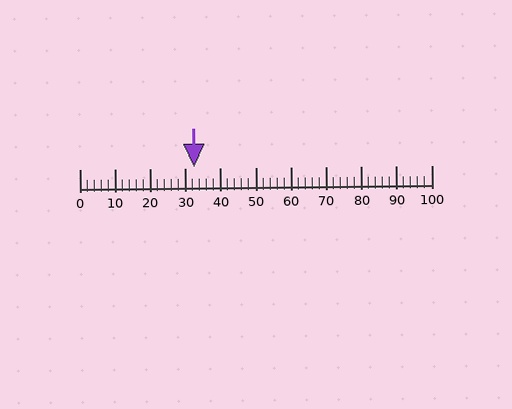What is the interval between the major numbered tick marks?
The major tick marks are spaced 10 units apart.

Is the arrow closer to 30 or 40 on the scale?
The arrow is closer to 30.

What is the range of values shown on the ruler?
The ruler shows values from 0 to 100.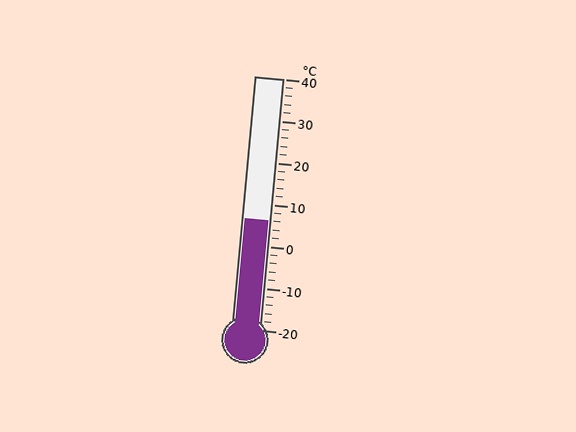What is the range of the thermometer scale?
The thermometer scale ranges from -20°C to 40°C.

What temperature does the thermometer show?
The thermometer shows approximately 6°C.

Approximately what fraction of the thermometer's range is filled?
The thermometer is filled to approximately 45% of its range.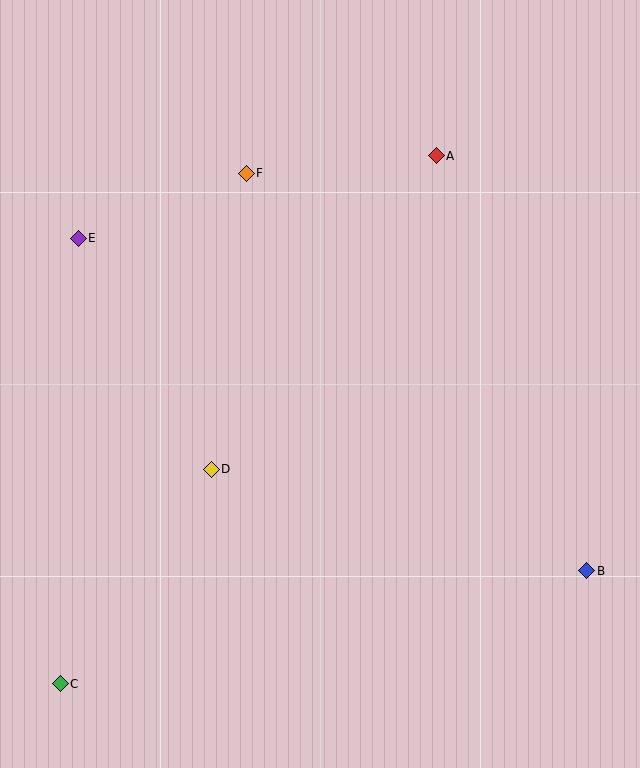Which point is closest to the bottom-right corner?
Point B is closest to the bottom-right corner.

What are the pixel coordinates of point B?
Point B is at (587, 571).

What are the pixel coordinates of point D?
Point D is at (211, 469).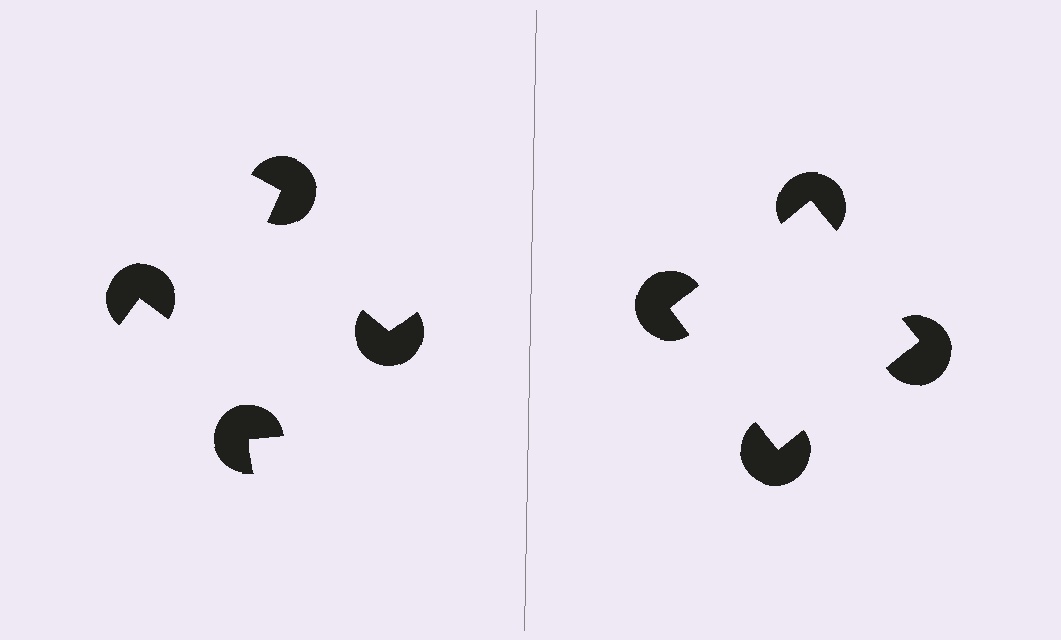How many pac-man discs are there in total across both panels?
8 — 4 on each side.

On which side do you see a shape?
An illusory square appears on the right side. On the left side the wedge cuts are rotated, so no coherent shape forms.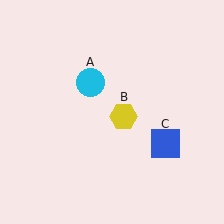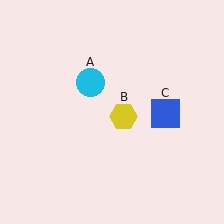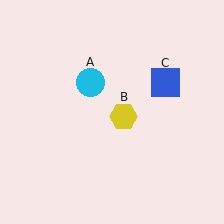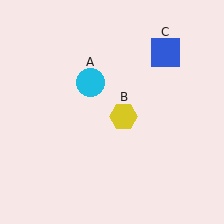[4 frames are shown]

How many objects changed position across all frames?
1 object changed position: blue square (object C).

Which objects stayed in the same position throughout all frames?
Cyan circle (object A) and yellow hexagon (object B) remained stationary.